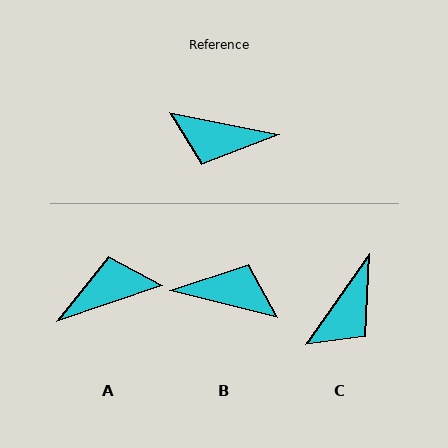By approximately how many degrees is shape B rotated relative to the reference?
Approximately 177 degrees counter-clockwise.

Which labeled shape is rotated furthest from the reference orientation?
B, about 177 degrees away.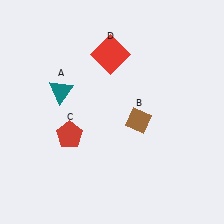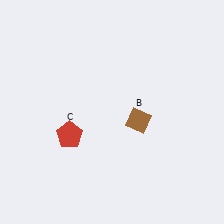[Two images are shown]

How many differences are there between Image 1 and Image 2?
There are 2 differences between the two images.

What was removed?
The red square (D), the teal triangle (A) were removed in Image 2.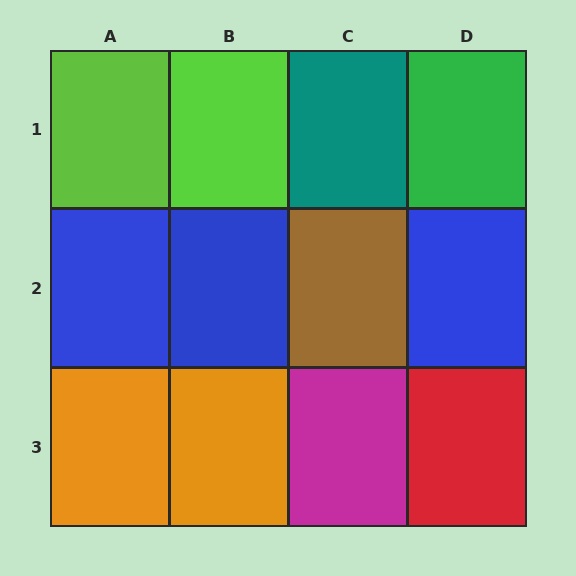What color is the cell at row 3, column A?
Orange.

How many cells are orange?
2 cells are orange.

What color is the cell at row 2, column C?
Brown.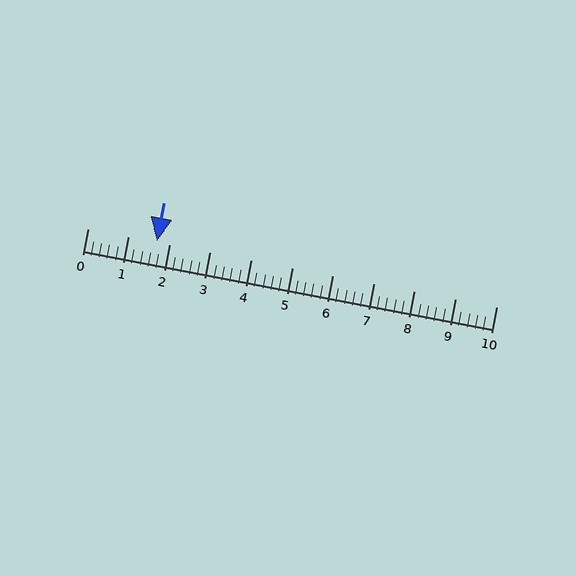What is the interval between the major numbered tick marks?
The major tick marks are spaced 1 units apart.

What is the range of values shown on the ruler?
The ruler shows values from 0 to 10.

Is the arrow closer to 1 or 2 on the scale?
The arrow is closer to 2.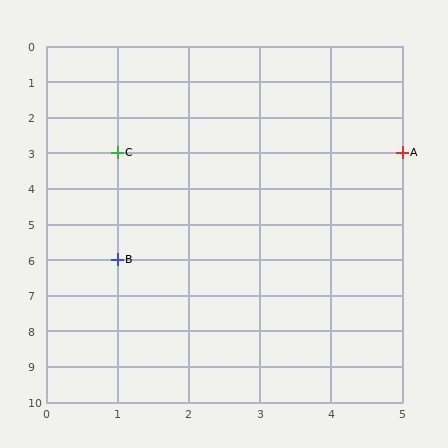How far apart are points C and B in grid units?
Points C and B are 3 rows apart.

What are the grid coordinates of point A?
Point A is at grid coordinates (5, 3).